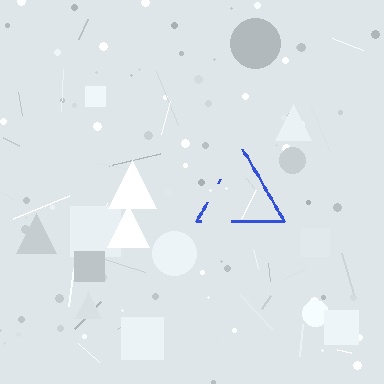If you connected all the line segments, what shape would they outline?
They would outline a triangle.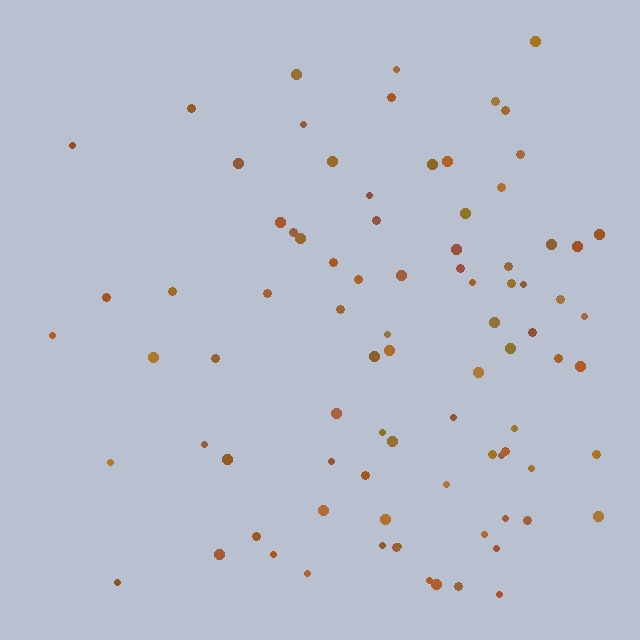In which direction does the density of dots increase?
From left to right, with the right side densest.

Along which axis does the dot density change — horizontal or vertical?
Horizontal.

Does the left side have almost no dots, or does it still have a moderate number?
Still a moderate number, just noticeably fewer than the right.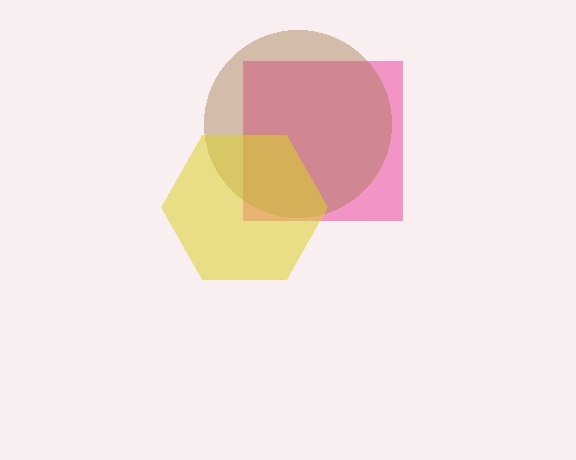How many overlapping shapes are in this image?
There are 3 overlapping shapes in the image.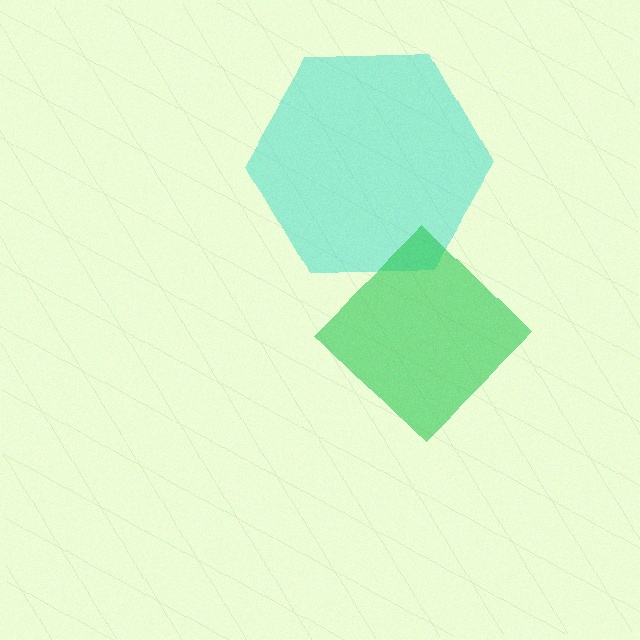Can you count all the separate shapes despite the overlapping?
Yes, there are 2 separate shapes.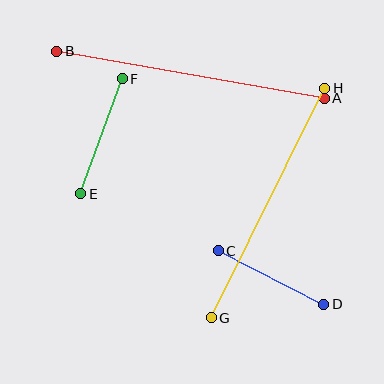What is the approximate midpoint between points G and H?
The midpoint is at approximately (268, 203) pixels.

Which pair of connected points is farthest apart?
Points A and B are farthest apart.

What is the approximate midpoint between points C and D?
The midpoint is at approximately (271, 278) pixels.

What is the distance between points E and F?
The distance is approximately 122 pixels.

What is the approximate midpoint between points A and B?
The midpoint is at approximately (190, 75) pixels.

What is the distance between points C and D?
The distance is approximately 118 pixels.